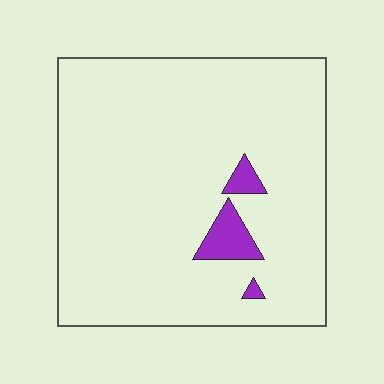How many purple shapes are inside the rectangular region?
3.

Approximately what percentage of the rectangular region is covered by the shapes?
Approximately 5%.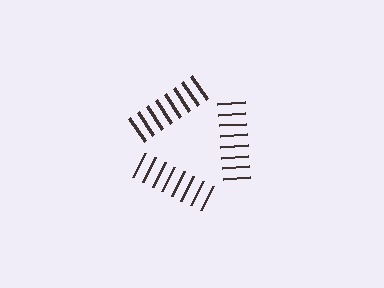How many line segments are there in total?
24 — 8 along each of the 3 edges.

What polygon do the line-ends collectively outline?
An illusory triangle — the line segments terminate on its edges but no continuous stroke is drawn.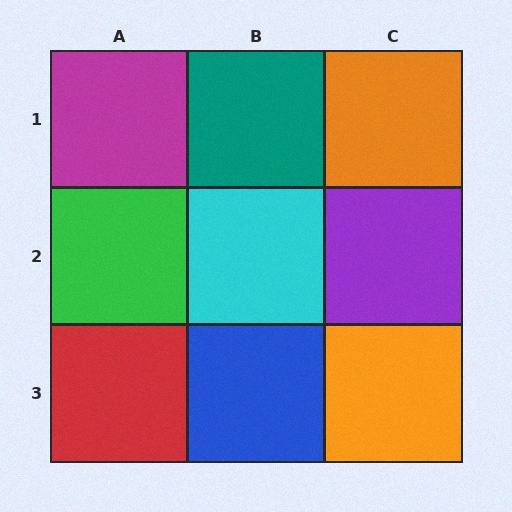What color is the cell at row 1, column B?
Teal.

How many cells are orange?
2 cells are orange.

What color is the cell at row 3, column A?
Red.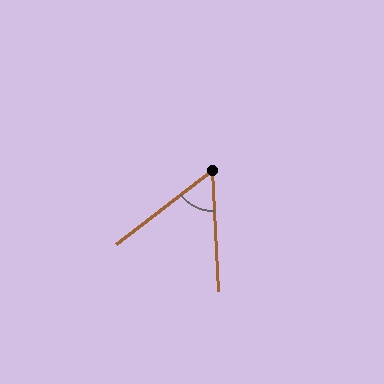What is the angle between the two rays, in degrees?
Approximately 55 degrees.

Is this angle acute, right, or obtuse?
It is acute.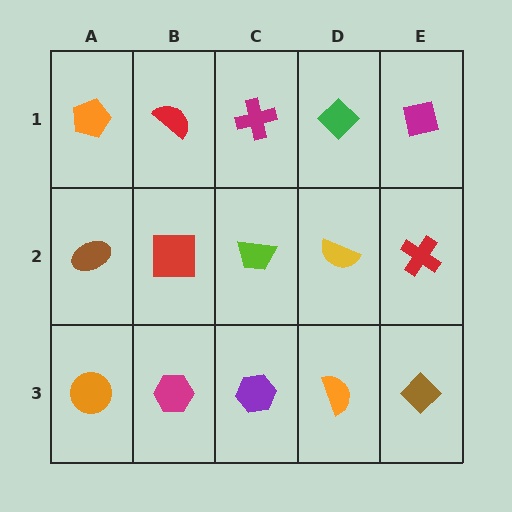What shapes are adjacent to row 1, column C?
A lime trapezoid (row 2, column C), a red semicircle (row 1, column B), a green diamond (row 1, column D).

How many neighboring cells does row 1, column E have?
2.